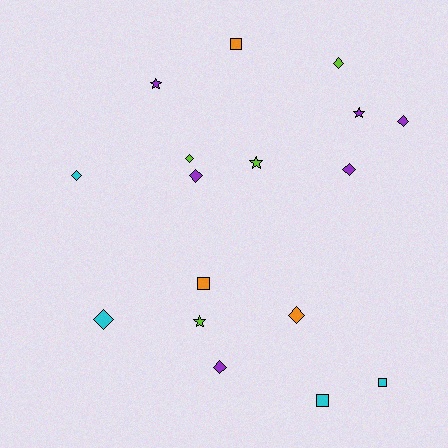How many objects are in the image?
There are 17 objects.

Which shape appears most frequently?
Diamond, with 9 objects.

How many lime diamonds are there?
There are 2 lime diamonds.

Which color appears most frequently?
Purple, with 6 objects.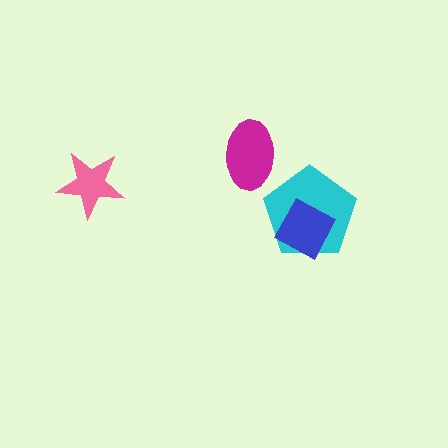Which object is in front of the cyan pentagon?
The blue diamond is in front of the cyan pentagon.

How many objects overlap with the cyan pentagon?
1 object overlaps with the cyan pentagon.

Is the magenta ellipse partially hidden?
No, no other shape covers it.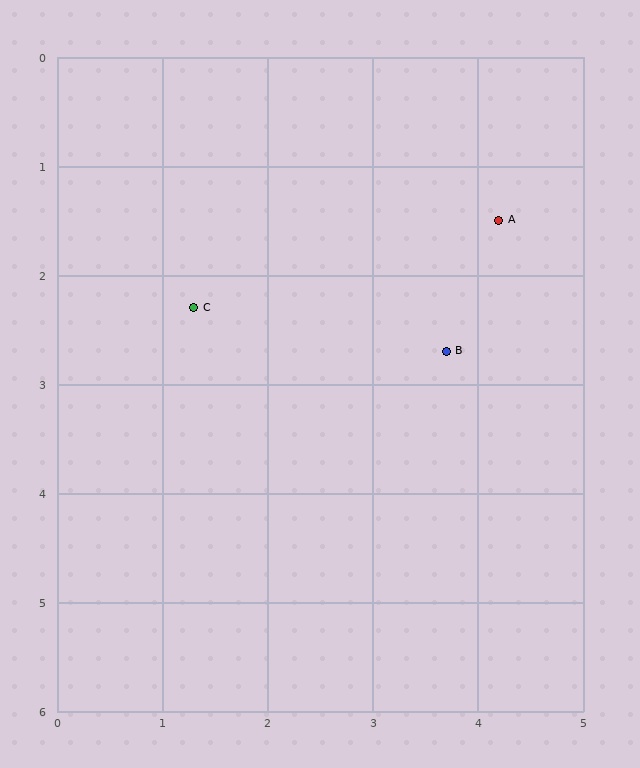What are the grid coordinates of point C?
Point C is at approximately (1.3, 2.3).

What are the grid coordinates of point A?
Point A is at approximately (4.2, 1.5).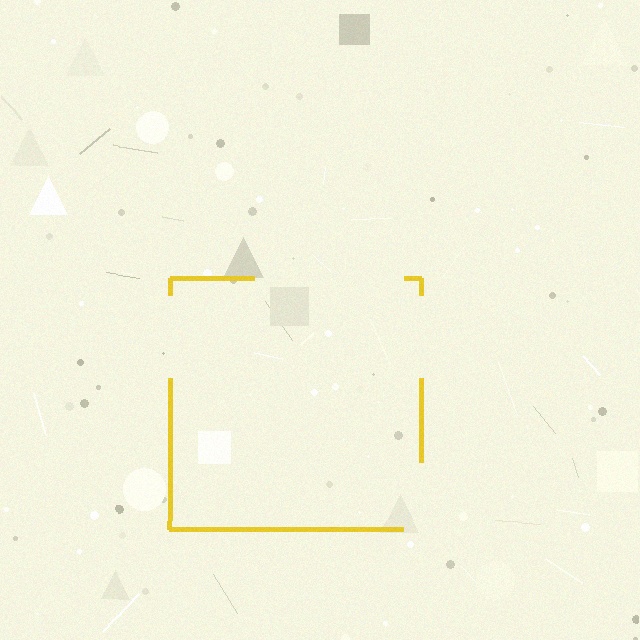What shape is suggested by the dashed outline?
The dashed outline suggests a square.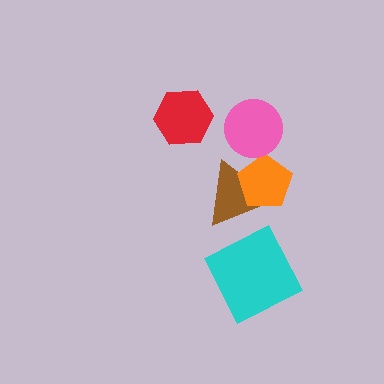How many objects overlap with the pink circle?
0 objects overlap with the pink circle.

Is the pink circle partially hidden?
No, no other shape covers it.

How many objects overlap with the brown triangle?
1 object overlaps with the brown triangle.